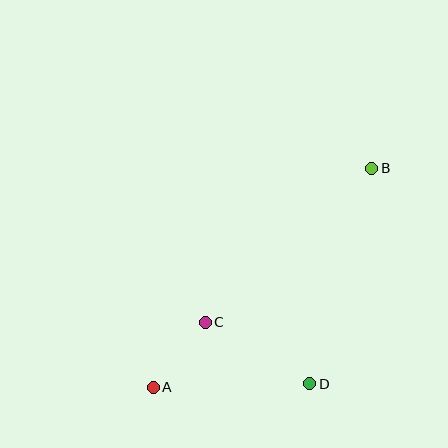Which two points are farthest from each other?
Points A and B are farthest from each other.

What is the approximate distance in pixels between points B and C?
The distance between B and C is approximately 227 pixels.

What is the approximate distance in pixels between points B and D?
The distance between B and D is approximately 224 pixels.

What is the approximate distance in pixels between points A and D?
The distance between A and D is approximately 157 pixels.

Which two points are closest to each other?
Points A and C are closest to each other.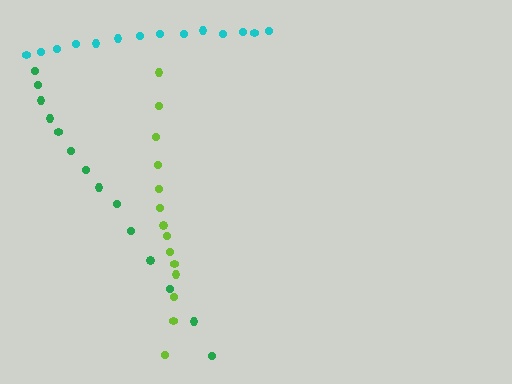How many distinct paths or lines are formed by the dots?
There are 3 distinct paths.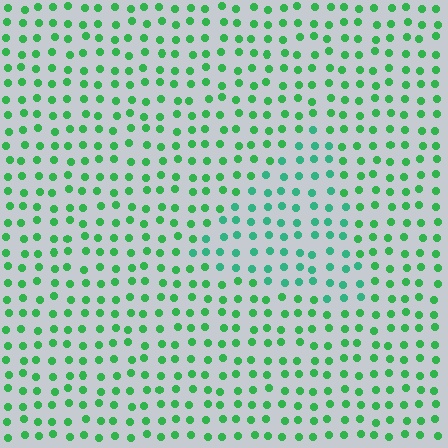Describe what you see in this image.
The image is filled with small green elements in a uniform arrangement. A triangle-shaped region is visible where the elements are tinted to a slightly different hue, forming a subtle color boundary.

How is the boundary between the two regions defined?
The boundary is defined purely by a slight shift in hue (about 25 degrees). Spacing, size, and orientation are identical on both sides.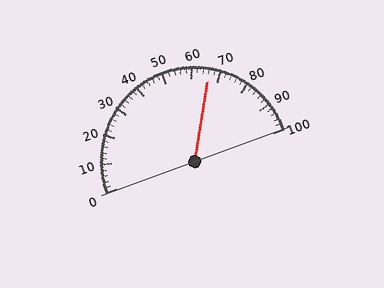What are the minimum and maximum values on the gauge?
The gauge ranges from 0 to 100.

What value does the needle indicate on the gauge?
The needle indicates approximately 66.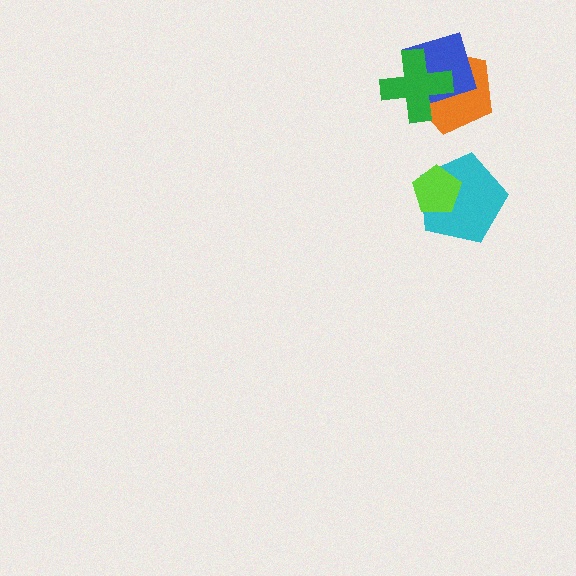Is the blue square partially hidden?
Yes, it is partially covered by another shape.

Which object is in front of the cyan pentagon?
The lime pentagon is in front of the cyan pentagon.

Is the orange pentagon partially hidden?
Yes, it is partially covered by another shape.